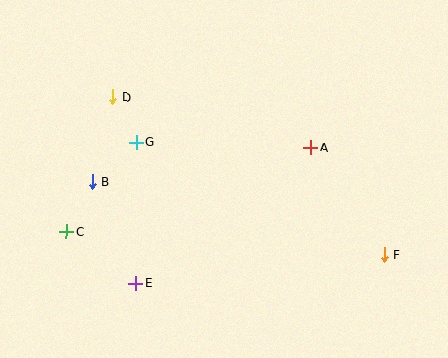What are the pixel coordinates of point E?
Point E is at (136, 283).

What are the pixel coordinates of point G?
Point G is at (136, 142).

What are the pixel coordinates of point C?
Point C is at (66, 232).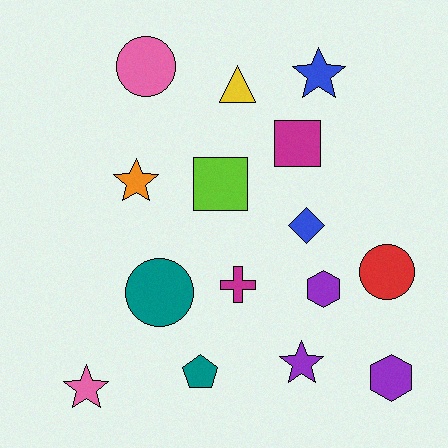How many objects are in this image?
There are 15 objects.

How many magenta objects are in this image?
There are 2 magenta objects.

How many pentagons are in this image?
There is 1 pentagon.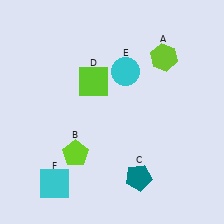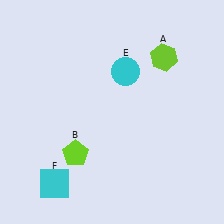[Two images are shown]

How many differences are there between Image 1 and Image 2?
There are 2 differences between the two images.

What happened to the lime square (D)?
The lime square (D) was removed in Image 2. It was in the top-left area of Image 1.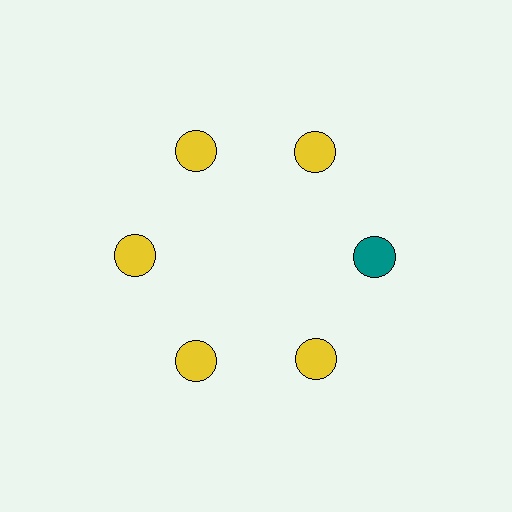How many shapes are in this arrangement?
There are 6 shapes arranged in a ring pattern.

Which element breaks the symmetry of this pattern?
The teal circle at roughly the 3 o'clock position breaks the symmetry. All other shapes are yellow circles.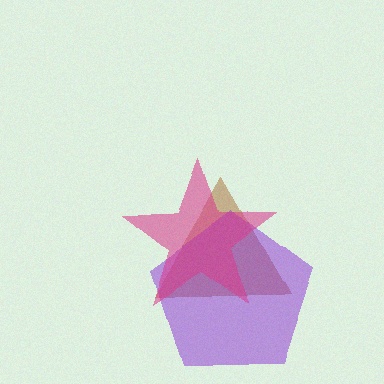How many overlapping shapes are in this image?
There are 3 overlapping shapes in the image.